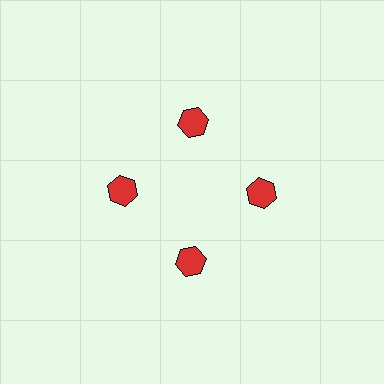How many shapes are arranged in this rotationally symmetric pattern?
There are 4 shapes, arranged in 4 groups of 1.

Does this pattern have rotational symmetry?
Yes, this pattern has 4-fold rotational symmetry. It looks the same after rotating 90 degrees around the center.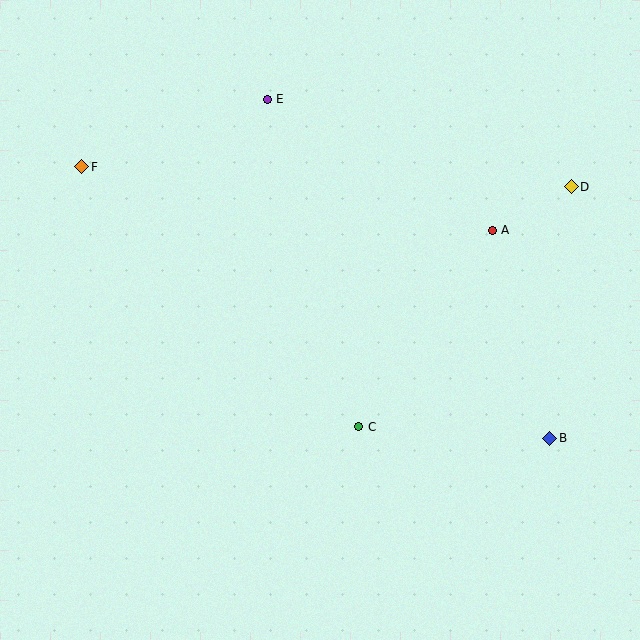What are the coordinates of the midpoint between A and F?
The midpoint between A and F is at (287, 199).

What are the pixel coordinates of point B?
Point B is at (550, 438).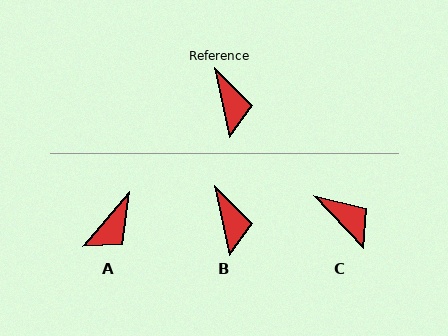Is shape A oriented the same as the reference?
No, it is off by about 52 degrees.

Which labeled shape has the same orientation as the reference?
B.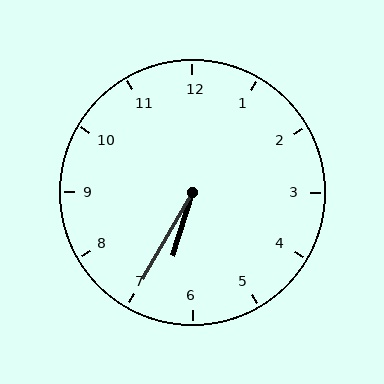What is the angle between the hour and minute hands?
Approximately 12 degrees.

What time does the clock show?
6:35.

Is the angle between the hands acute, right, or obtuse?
It is acute.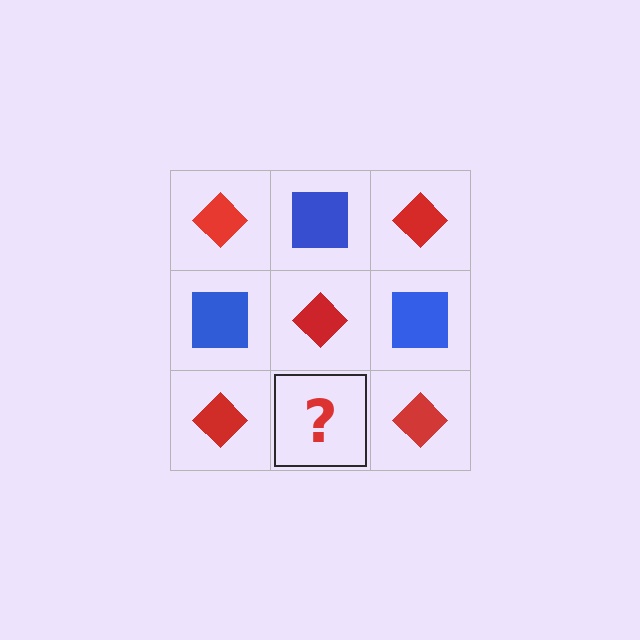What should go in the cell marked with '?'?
The missing cell should contain a blue square.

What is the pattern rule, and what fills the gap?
The rule is that it alternates red diamond and blue square in a checkerboard pattern. The gap should be filled with a blue square.